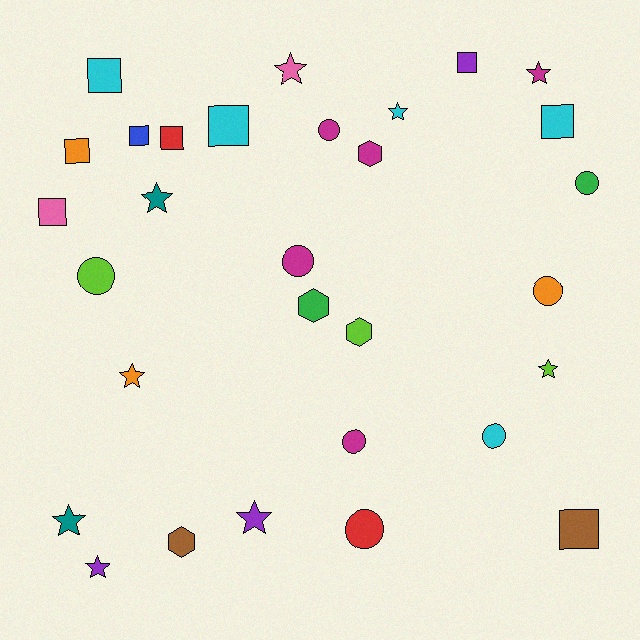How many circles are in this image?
There are 8 circles.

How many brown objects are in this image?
There are 2 brown objects.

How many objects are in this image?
There are 30 objects.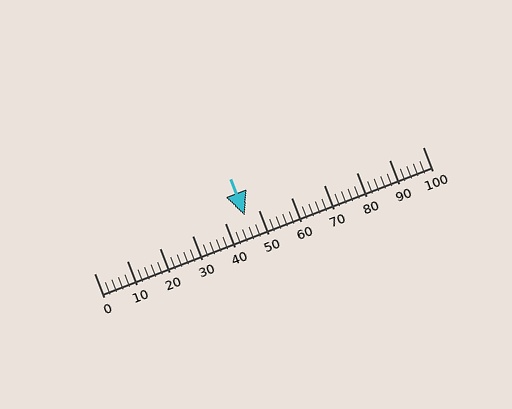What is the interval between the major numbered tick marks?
The major tick marks are spaced 10 units apart.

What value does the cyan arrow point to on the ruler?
The cyan arrow points to approximately 46.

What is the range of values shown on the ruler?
The ruler shows values from 0 to 100.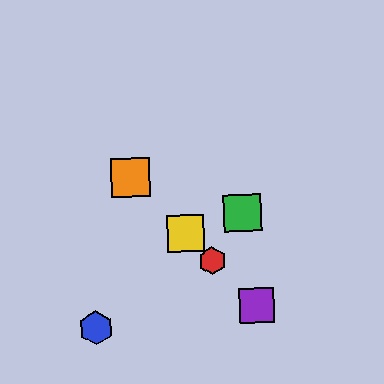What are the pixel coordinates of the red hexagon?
The red hexagon is at (213, 261).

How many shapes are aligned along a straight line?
4 shapes (the red hexagon, the yellow square, the purple square, the orange square) are aligned along a straight line.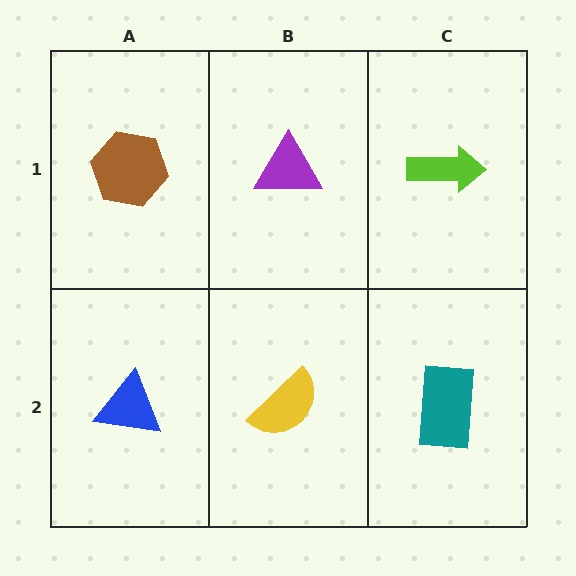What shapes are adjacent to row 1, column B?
A yellow semicircle (row 2, column B), a brown hexagon (row 1, column A), a lime arrow (row 1, column C).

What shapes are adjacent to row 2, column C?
A lime arrow (row 1, column C), a yellow semicircle (row 2, column B).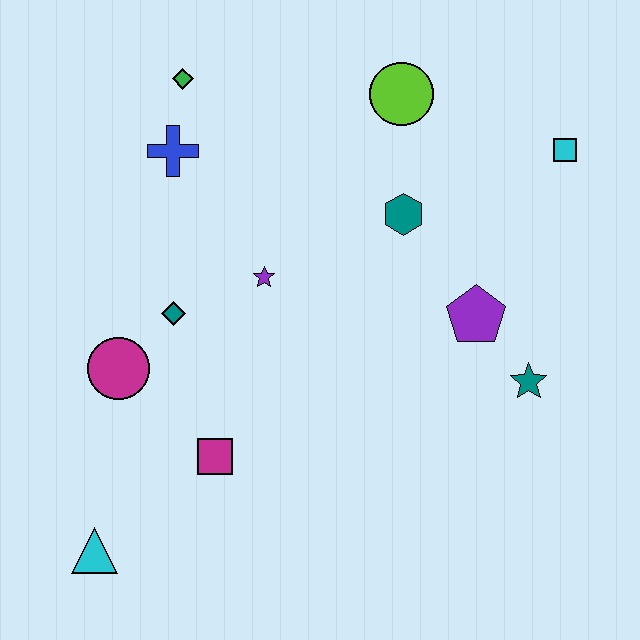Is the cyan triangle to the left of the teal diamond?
Yes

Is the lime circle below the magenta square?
No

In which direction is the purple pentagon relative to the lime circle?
The purple pentagon is below the lime circle.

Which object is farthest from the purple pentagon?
The cyan triangle is farthest from the purple pentagon.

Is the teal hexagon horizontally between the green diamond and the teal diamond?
No